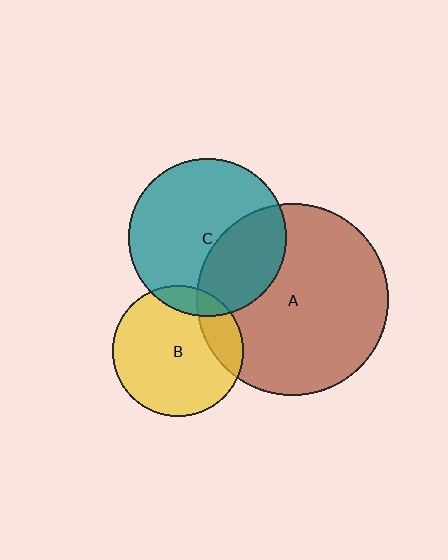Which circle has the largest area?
Circle A (brown).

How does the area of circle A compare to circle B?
Approximately 2.1 times.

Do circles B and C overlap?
Yes.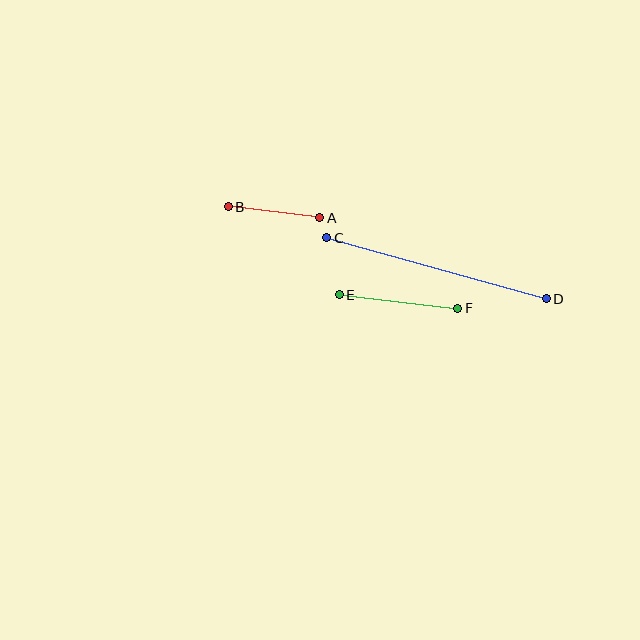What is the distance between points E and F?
The distance is approximately 120 pixels.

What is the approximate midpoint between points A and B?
The midpoint is at approximately (274, 212) pixels.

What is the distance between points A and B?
The distance is approximately 92 pixels.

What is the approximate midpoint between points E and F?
The midpoint is at approximately (399, 302) pixels.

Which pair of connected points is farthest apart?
Points C and D are farthest apart.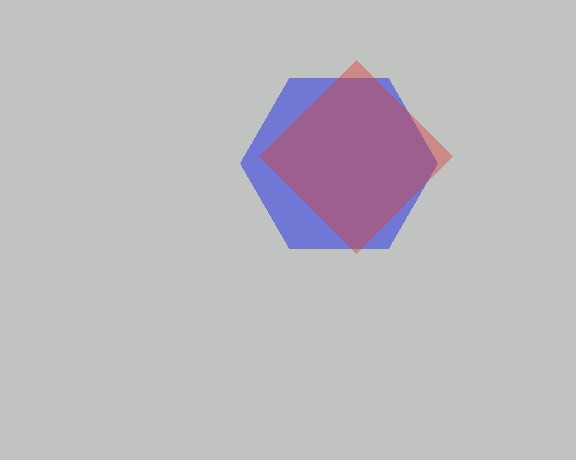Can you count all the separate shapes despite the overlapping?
Yes, there are 2 separate shapes.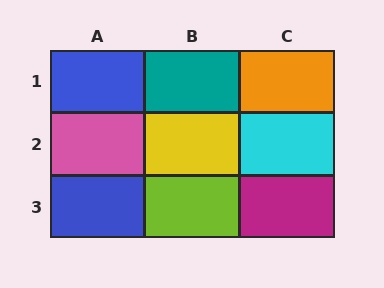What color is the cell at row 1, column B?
Teal.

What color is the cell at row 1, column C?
Orange.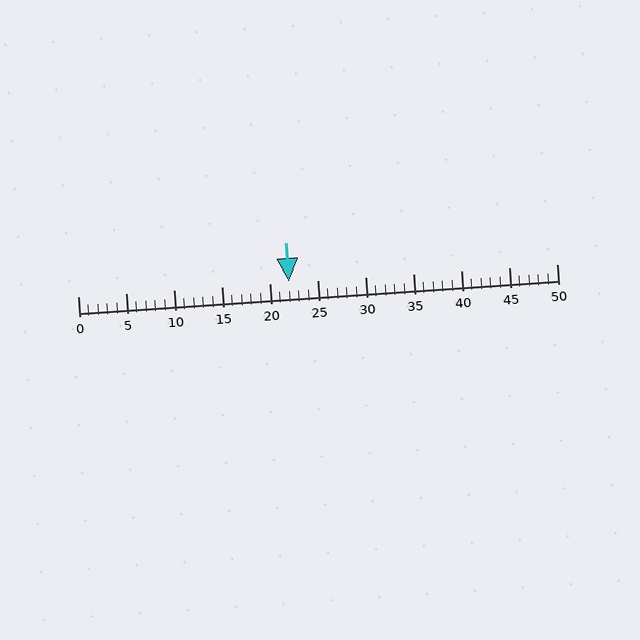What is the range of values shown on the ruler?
The ruler shows values from 0 to 50.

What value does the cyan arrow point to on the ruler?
The cyan arrow points to approximately 22.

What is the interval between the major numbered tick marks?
The major tick marks are spaced 5 units apart.